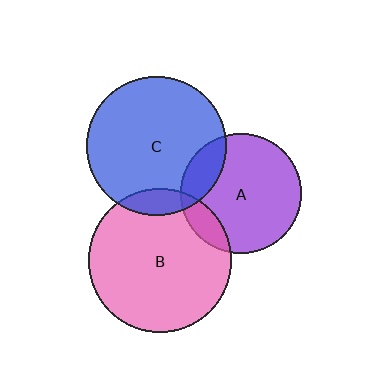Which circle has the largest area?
Circle B (pink).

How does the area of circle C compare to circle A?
Approximately 1.3 times.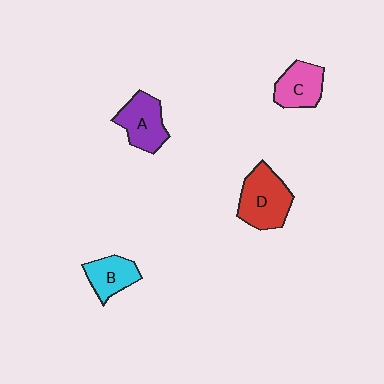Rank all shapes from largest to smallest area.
From largest to smallest: D (red), A (purple), C (pink), B (cyan).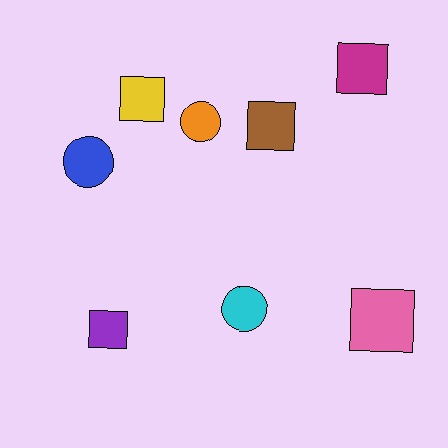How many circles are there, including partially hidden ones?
There are 3 circles.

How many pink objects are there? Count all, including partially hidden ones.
There is 1 pink object.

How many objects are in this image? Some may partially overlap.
There are 8 objects.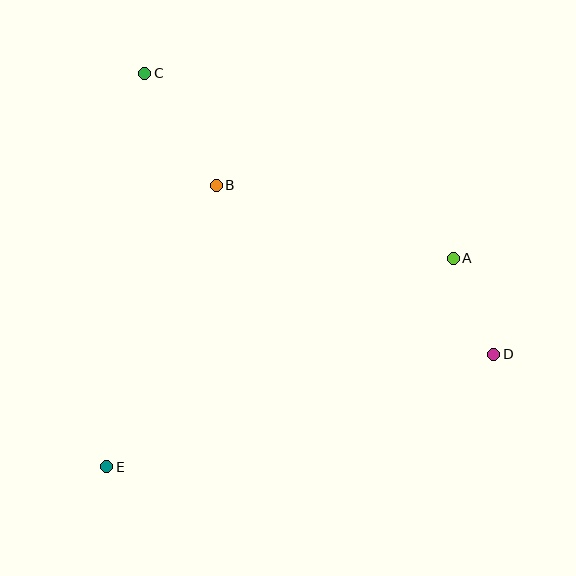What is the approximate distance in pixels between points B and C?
The distance between B and C is approximately 133 pixels.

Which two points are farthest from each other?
Points C and D are farthest from each other.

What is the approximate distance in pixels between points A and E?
The distance between A and E is approximately 404 pixels.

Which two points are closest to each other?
Points A and D are closest to each other.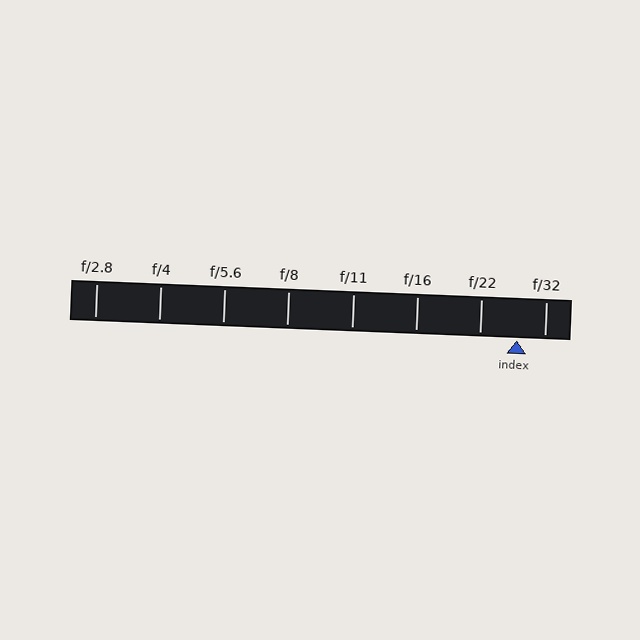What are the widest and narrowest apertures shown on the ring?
The widest aperture shown is f/2.8 and the narrowest is f/32.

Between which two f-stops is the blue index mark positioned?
The index mark is between f/22 and f/32.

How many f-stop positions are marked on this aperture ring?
There are 8 f-stop positions marked.